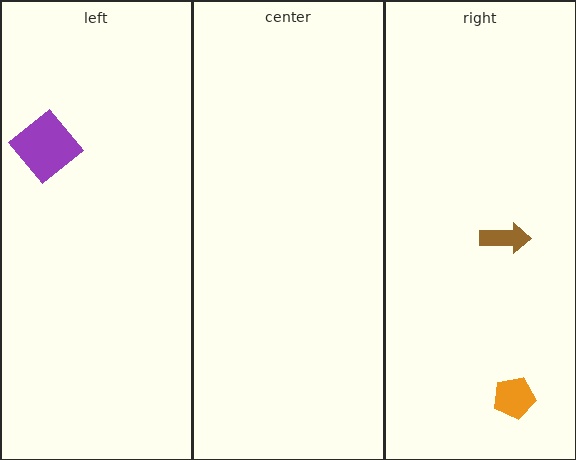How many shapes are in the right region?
2.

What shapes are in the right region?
The orange pentagon, the brown arrow.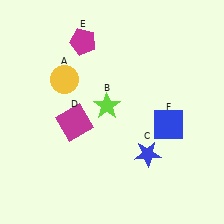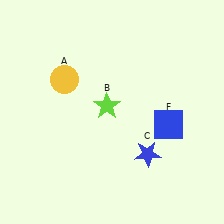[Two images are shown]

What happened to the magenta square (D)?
The magenta square (D) was removed in Image 2. It was in the bottom-left area of Image 1.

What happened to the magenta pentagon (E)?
The magenta pentagon (E) was removed in Image 2. It was in the top-left area of Image 1.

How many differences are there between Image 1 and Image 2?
There are 2 differences between the two images.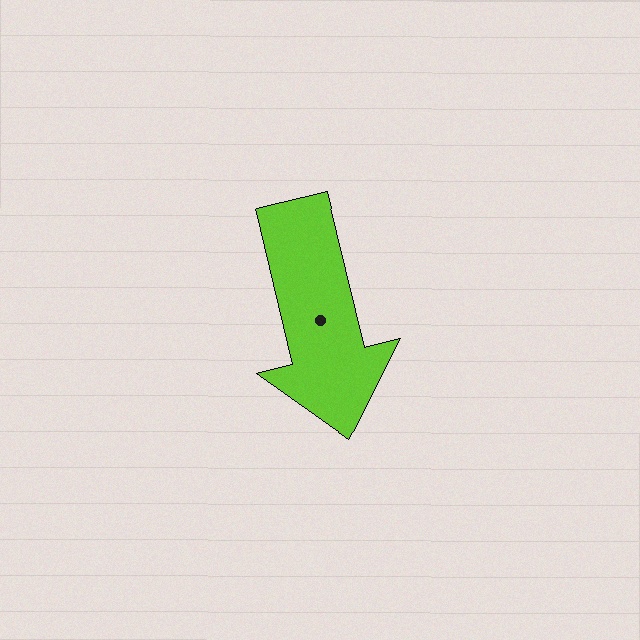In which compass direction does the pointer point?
South.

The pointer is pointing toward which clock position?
Roughly 6 o'clock.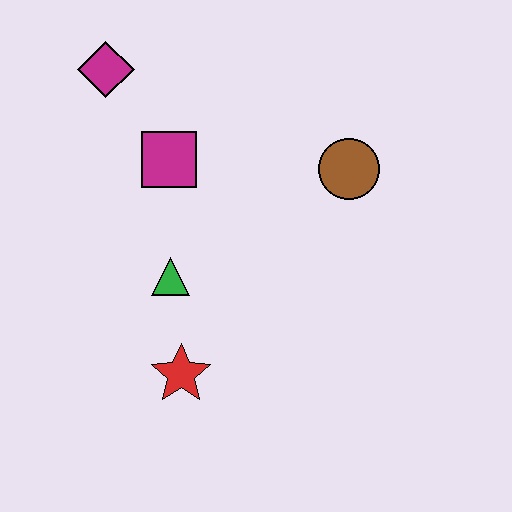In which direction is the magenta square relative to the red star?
The magenta square is above the red star.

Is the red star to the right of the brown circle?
No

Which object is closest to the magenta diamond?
The magenta square is closest to the magenta diamond.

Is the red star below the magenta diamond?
Yes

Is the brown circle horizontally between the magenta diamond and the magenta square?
No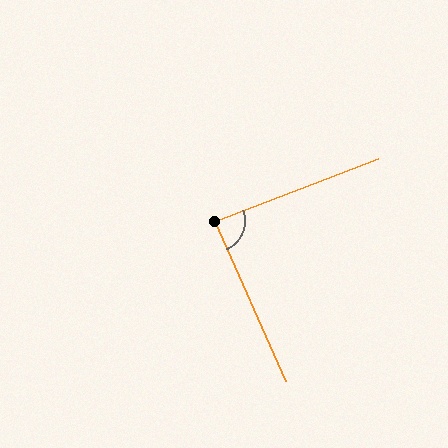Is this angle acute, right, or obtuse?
It is approximately a right angle.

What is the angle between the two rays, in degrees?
Approximately 87 degrees.